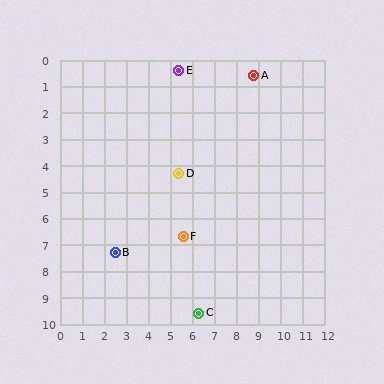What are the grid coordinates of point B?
Point B is at approximately (2.5, 7.3).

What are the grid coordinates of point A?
Point A is at approximately (8.8, 0.6).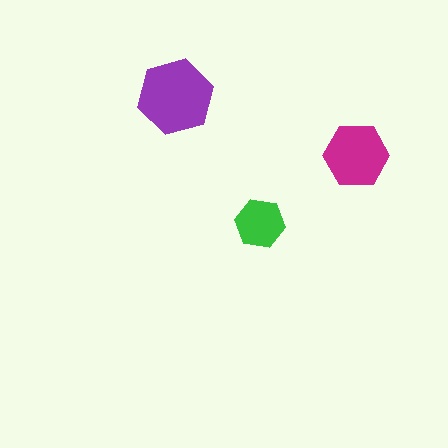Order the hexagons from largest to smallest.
the purple one, the magenta one, the green one.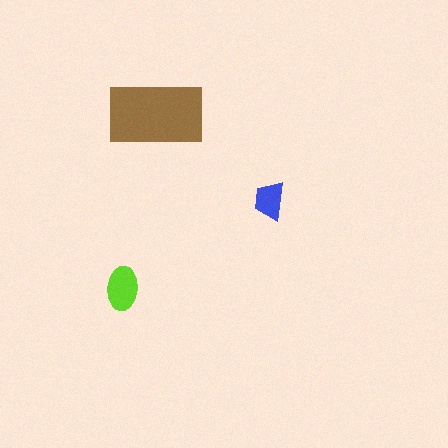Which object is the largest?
The brown rectangle.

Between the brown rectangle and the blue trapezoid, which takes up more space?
The brown rectangle.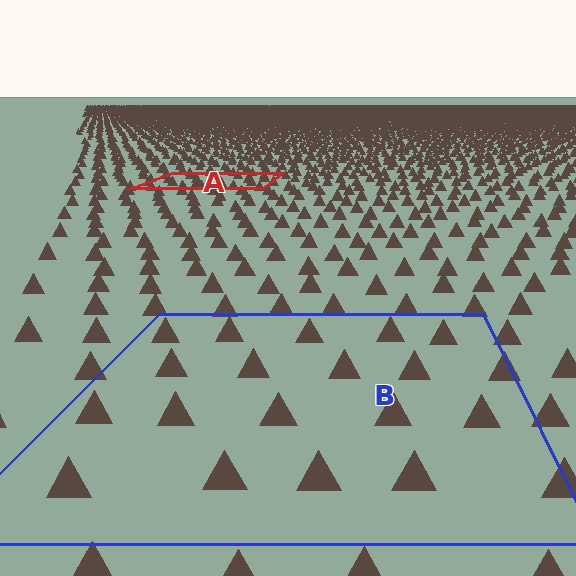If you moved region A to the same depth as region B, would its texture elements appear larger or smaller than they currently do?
They would appear larger. At a closer depth, the same texture elements are projected at a bigger on-screen size.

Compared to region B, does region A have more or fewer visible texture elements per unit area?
Region A has more texture elements per unit area — they are packed more densely because it is farther away.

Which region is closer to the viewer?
Region B is closer. The texture elements there are larger and more spread out.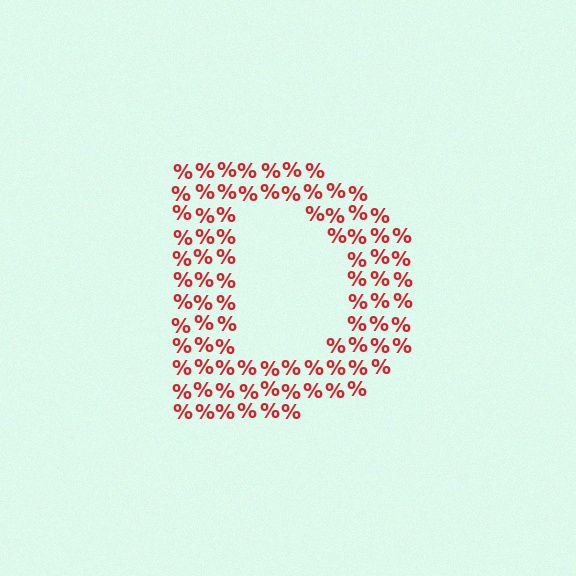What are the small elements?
The small elements are percent signs.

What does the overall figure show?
The overall figure shows the letter D.